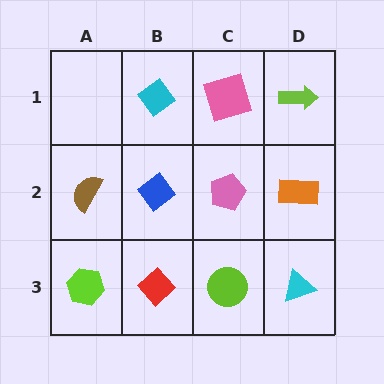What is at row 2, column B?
A blue diamond.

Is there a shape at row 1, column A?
No, that cell is empty.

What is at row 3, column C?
A lime circle.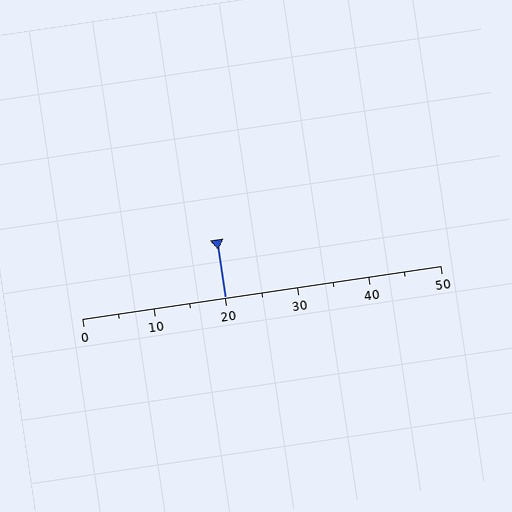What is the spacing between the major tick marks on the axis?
The major ticks are spaced 10 apart.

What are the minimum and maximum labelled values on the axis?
The axis runs from 0 to 50.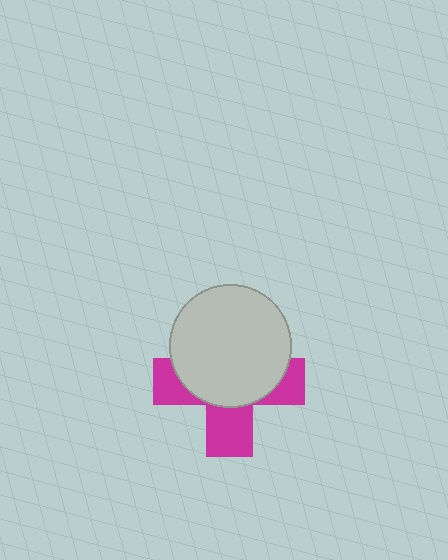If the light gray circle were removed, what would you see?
You would see the complete magenta cross.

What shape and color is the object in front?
The object in front is a light gray circle.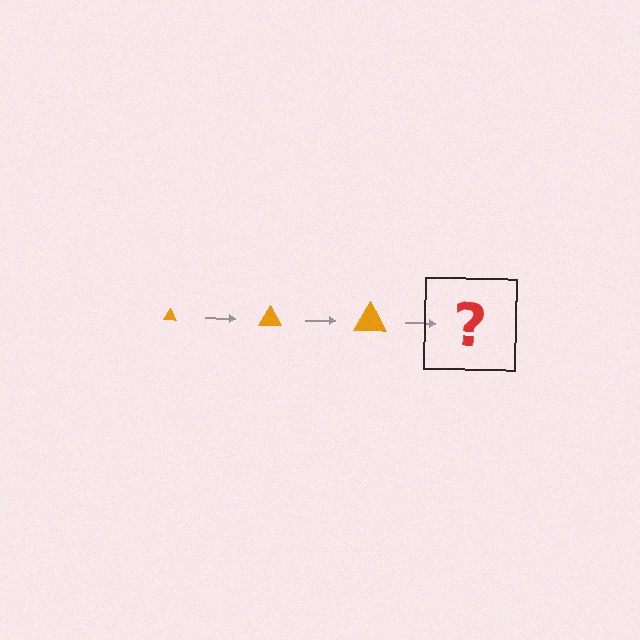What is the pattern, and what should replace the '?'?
The pattern is that the triangle gets progressively larger each step. The '?' should be an orange triangle, larger than the previous one.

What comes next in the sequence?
The next element should be an orange triangle, larger than the previous one.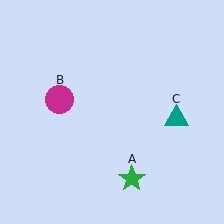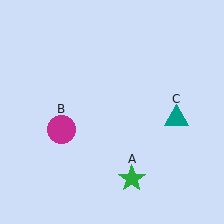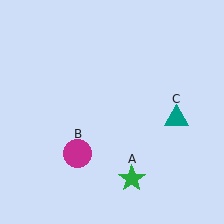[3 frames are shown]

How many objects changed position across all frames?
1 object changed position: magenta circle (object B).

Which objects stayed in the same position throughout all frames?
Green star (object A) and teal triangle (object C) remained stationary.